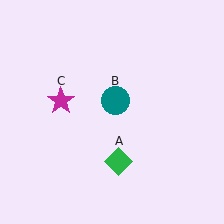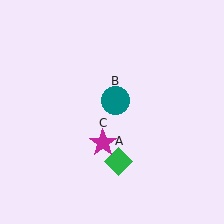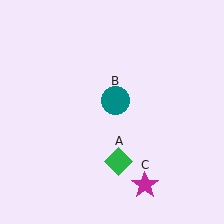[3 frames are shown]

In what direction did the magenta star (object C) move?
The magenta star (object C) moved down and to the right.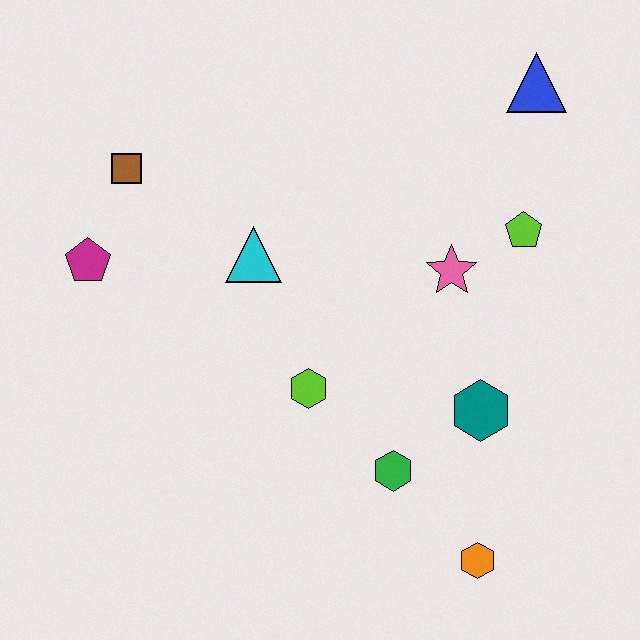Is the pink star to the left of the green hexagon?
No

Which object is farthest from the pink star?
The magenta pentagon is farthest from the pink star.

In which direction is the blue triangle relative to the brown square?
The blue triangle is to the right of the brown square.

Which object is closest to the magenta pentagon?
The brown square is closest to the magenta pentagon.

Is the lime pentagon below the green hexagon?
No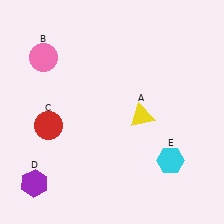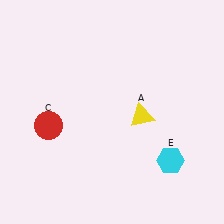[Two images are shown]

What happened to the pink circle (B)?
The pink circle (B) was removed in Image 2. It was in the top-left area of Image 1.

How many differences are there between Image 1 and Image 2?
There are 2 differences between the two images.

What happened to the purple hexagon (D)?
The purple hexagon (D) was removed in Image 2. It was in the bottom-left area of Image 1.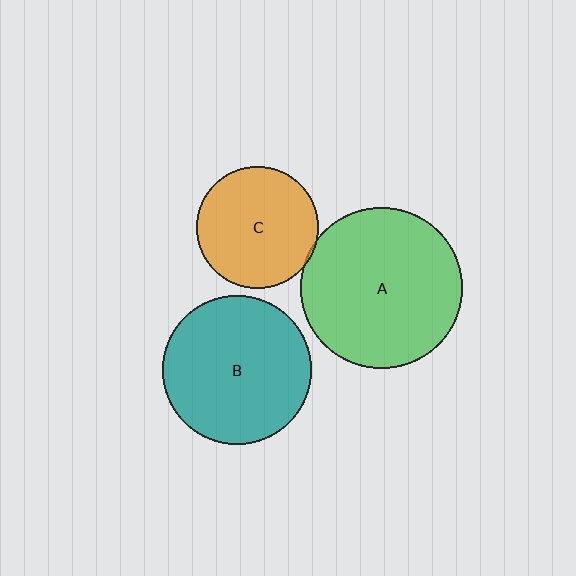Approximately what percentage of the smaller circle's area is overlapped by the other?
Approximately 5%.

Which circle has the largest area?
Circle A (green).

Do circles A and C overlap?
Yes.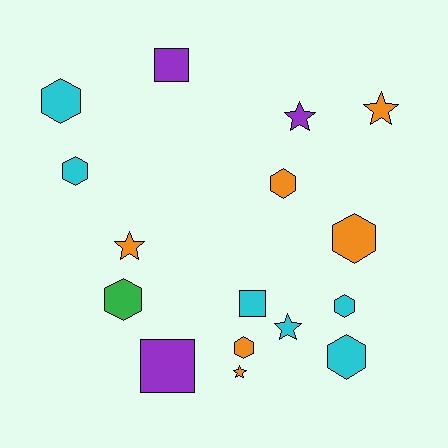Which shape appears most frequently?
Hexagon, with 8 objects.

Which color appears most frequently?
Orange, with 6 objects.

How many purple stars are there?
There is 1 purple star.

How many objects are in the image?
There are 16 objects.